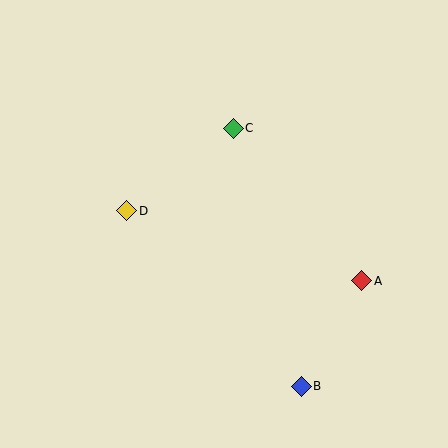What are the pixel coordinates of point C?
Point C is at (233, 128).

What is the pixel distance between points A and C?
The distance between A and C is 199 pixels.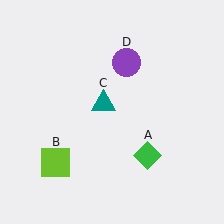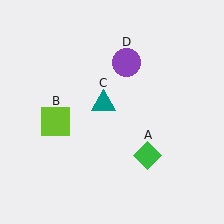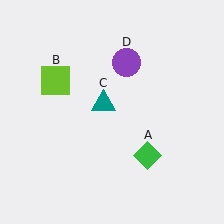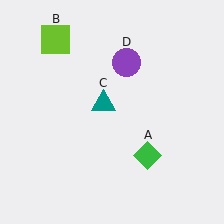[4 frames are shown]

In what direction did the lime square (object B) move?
The lime square (object B) moved up.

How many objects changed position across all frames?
1 object changed position: lime square (object B).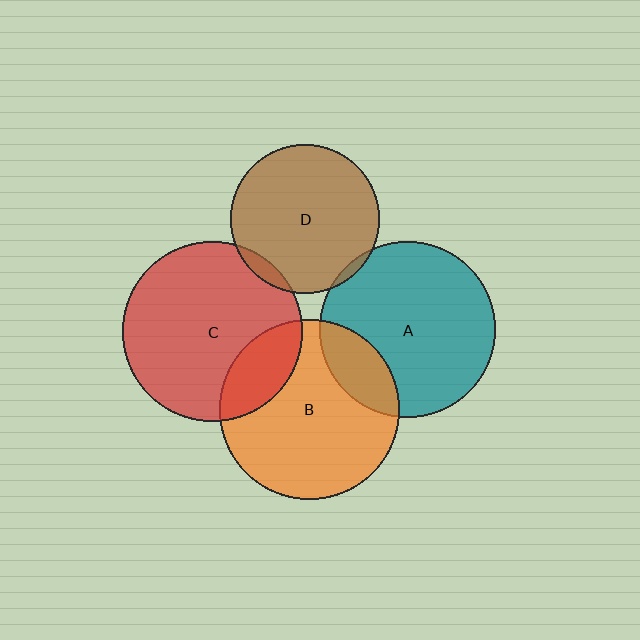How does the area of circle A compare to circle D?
Approximately 1.4 times.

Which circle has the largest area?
Circle B (orange).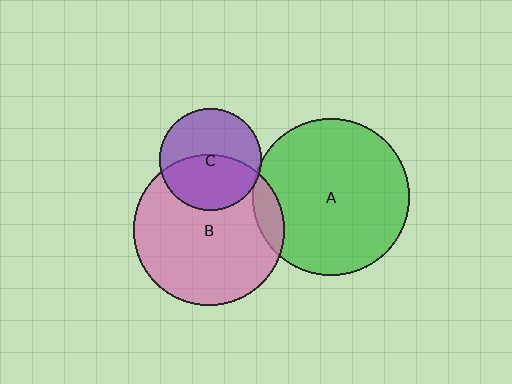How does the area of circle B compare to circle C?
Approximately 2.2 times.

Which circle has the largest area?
Circle A (green).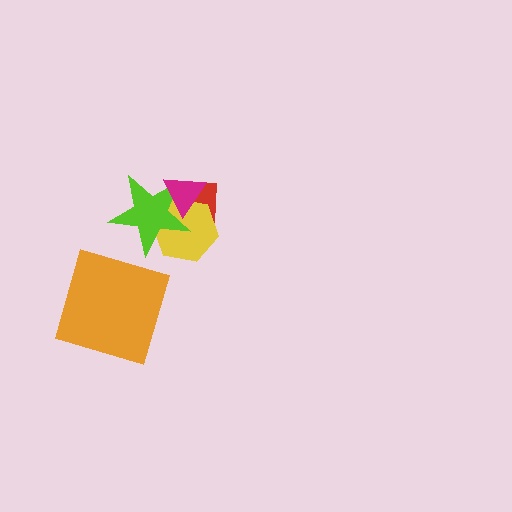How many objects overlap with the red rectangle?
3 objects overlap with the red rectangle.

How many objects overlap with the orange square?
0 objects overlap with the orange square.